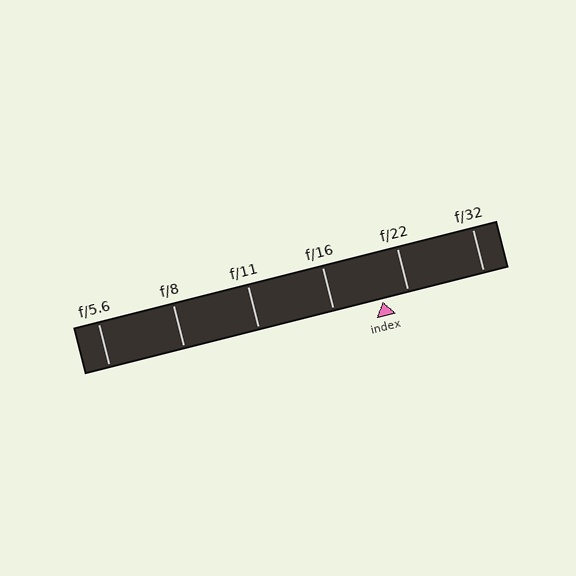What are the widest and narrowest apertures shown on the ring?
The widest aperture shown is f/5.6 and the narrowest is f/32.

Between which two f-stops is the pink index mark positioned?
The index mark is between f/16 and f/22.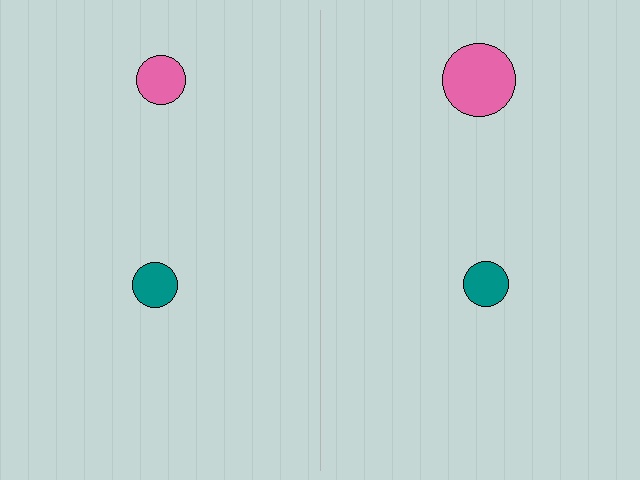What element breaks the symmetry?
The pink circle on the right side has a different size than its mirror counterpart.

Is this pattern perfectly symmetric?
No, the pattern is not perfectly symmetric. The pink circle on the right side has a different size than its mirror counterpart.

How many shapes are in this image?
There are 4 shapes in this image.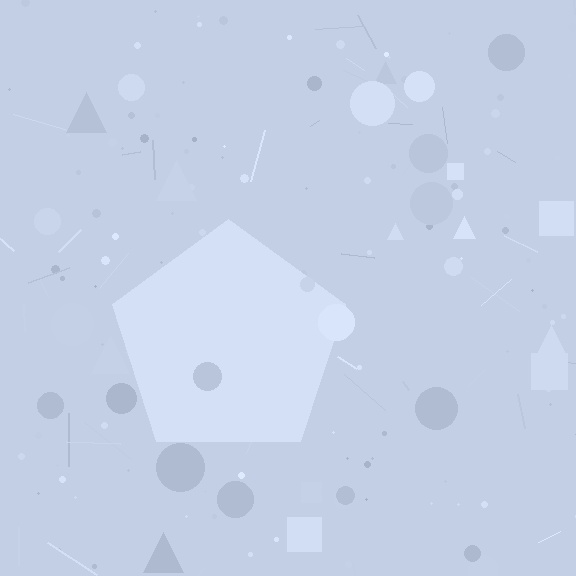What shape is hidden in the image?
A pentagon is hidden in the image.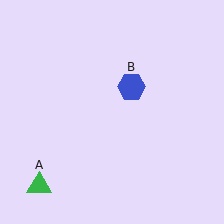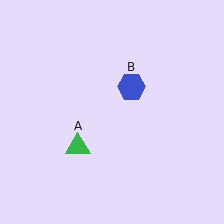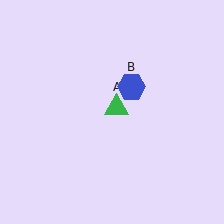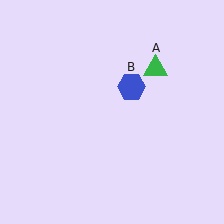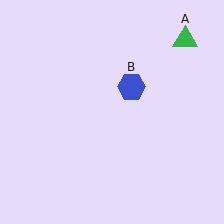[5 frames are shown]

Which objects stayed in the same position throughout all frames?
Blue hexagon (object B) remained stationary.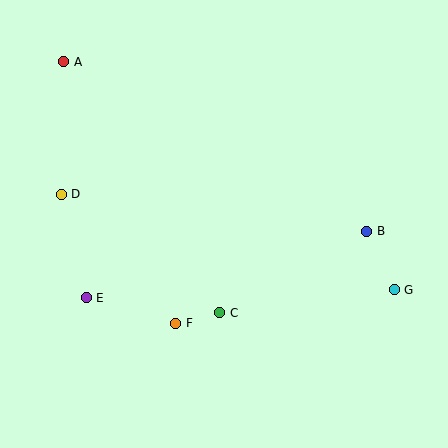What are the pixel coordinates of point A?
Point A is at (64, 62).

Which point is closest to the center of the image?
Point C at (219, 313) is closest to the center.